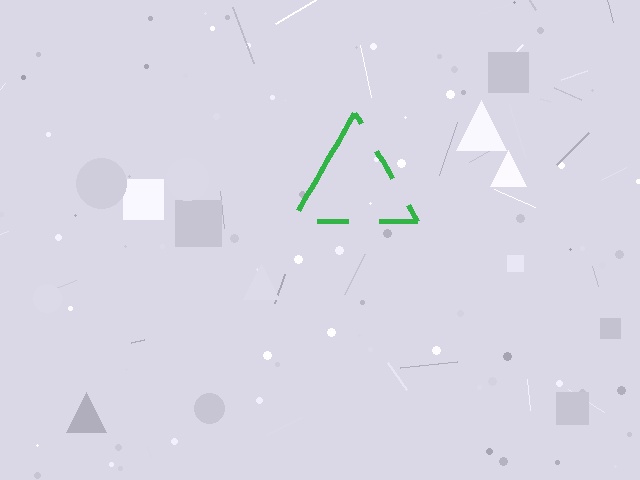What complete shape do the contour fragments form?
The contour fragments form a triangle.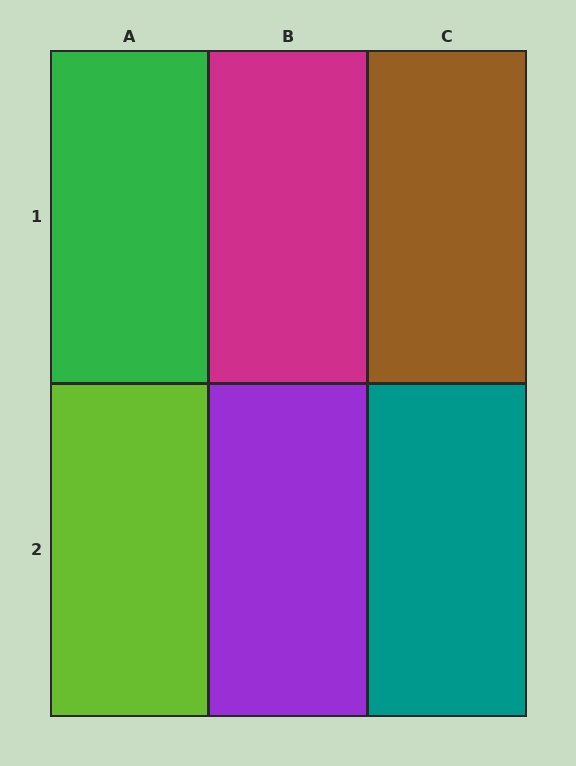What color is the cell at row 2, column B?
Purple.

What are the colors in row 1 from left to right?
Green, magenta, brown.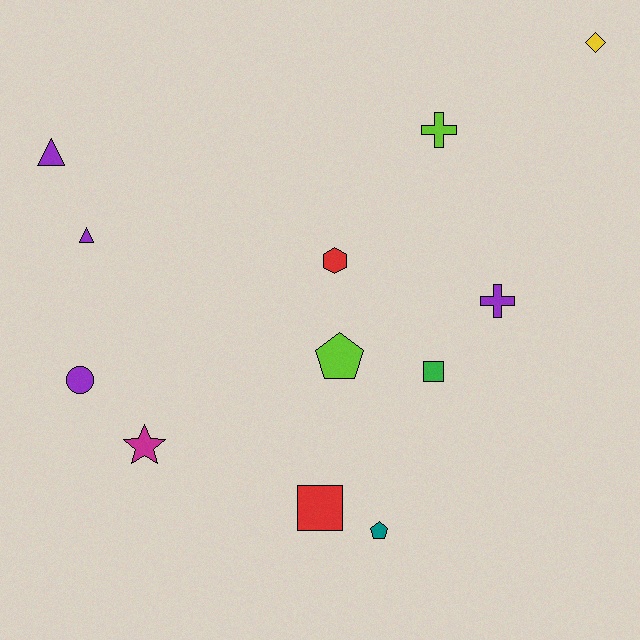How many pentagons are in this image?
There are 2 pentagons.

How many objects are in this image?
There are 12 objects.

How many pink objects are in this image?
There are no pink objects.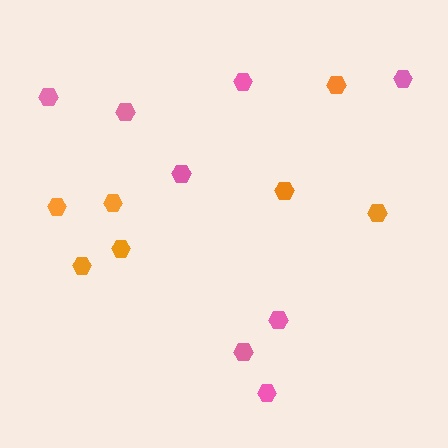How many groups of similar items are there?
There are 2 groups: one group of pink hexagons (8) and one group of orange hexagons (7).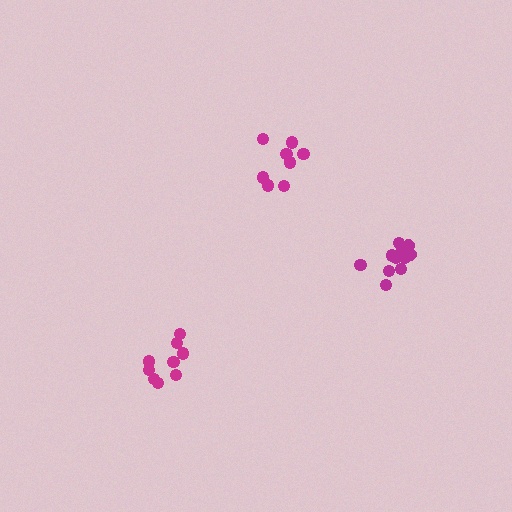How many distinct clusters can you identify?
There are 3 distinct clusters.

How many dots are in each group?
Group 1: 11 dots, Group 2: 9 dots, Group 3: 8 dots (28 total).